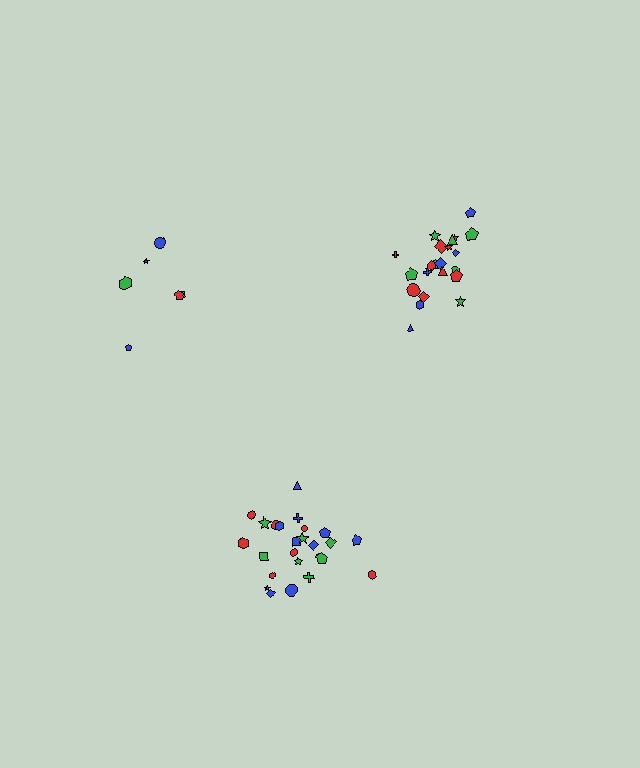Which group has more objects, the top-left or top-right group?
The top-right group.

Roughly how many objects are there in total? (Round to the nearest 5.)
Roughly 55 objects in total.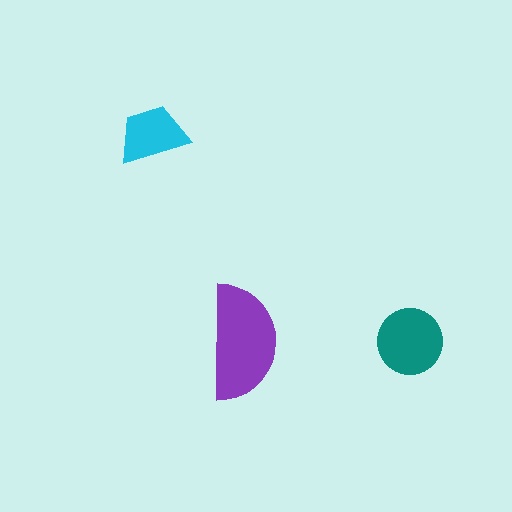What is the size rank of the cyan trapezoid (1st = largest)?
3rd.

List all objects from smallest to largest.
The cyan trapezoid, the teal circle, the purple semicircle.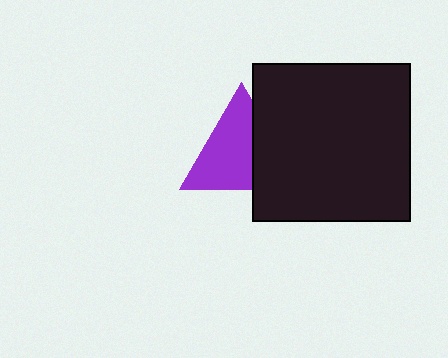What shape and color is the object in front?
The object in front is a black square.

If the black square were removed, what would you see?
You would see the complete purple triangle.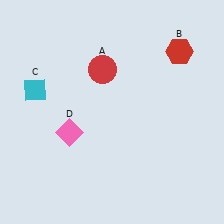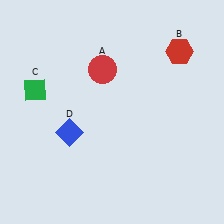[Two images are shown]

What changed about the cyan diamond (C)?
In Image 1, C is cyan. In Image 2, it changed to green.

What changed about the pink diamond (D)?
In Image 1, D is pink. In Image 2, it changed to blue.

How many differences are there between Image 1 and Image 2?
There are 2 differences between the two images.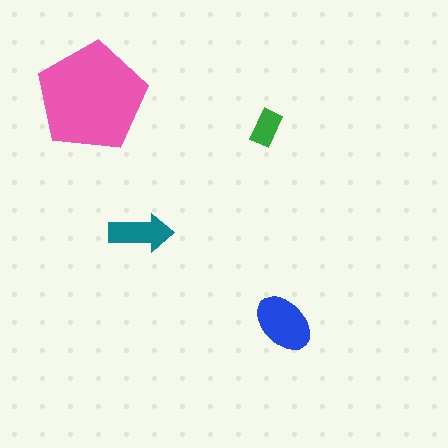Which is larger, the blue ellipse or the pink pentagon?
The pink pentagon.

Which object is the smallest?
The green rectangle.